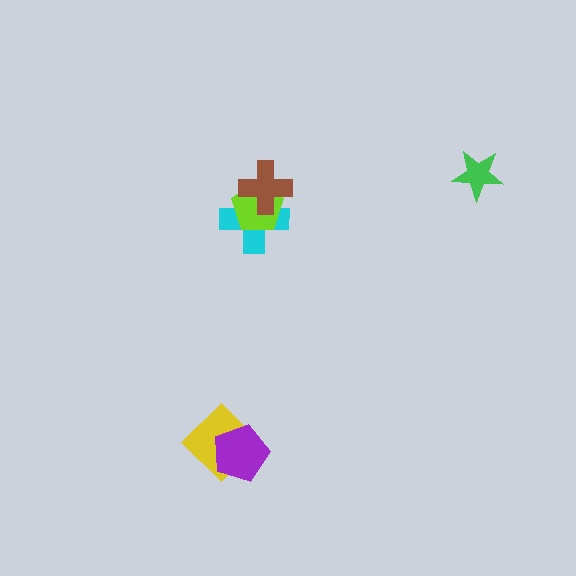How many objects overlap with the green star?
0 objects overlap with the green star.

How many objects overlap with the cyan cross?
2 objects overlap with the cyan cross.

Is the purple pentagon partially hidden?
No, no other shape covers it.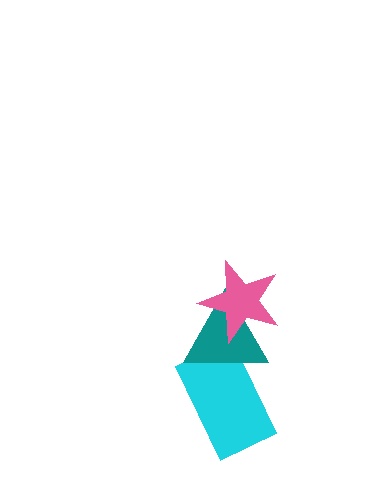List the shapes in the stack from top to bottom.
From top to bottom: the pink star, the teal triangle, the cyan rectangle.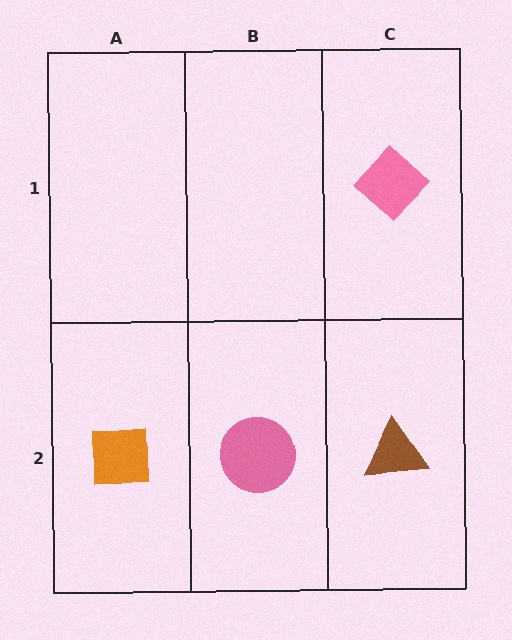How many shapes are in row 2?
3 shapes.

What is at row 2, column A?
An orange square.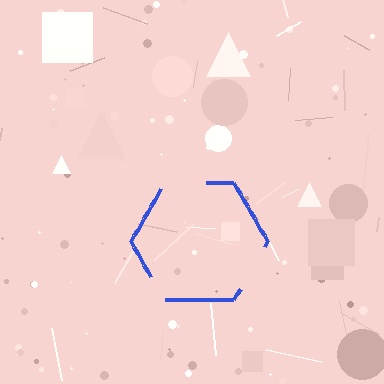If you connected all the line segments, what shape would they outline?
They would outline a hexagon.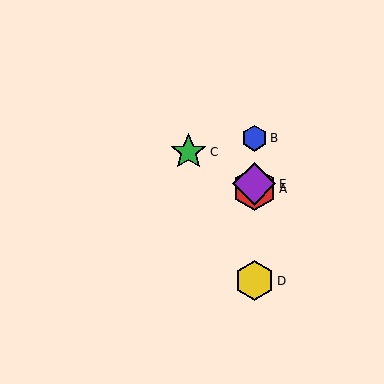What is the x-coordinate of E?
Object E is at x≈254.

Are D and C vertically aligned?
No, D is at x≈254 and C is at x≈189.